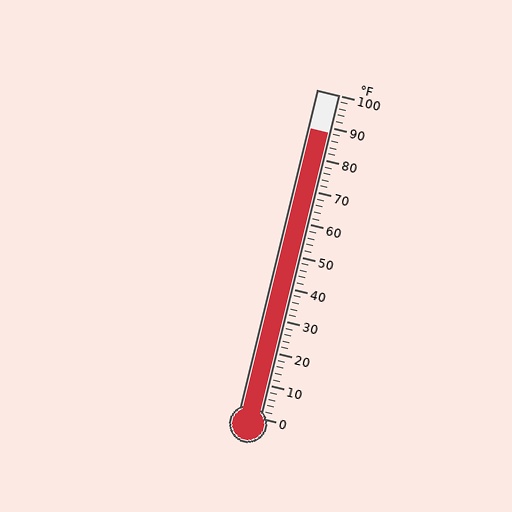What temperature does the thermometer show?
The thermometer shows approximately 88°F.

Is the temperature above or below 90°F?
The temperature is below 90°F.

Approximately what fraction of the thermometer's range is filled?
The thermometer is filled to approximately 90% of its range.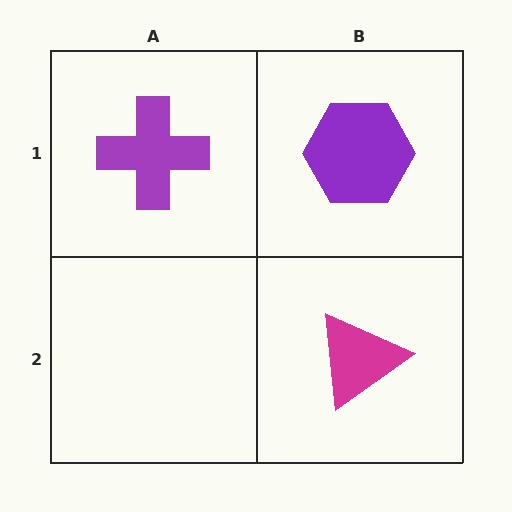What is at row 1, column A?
A purple cross.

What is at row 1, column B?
A purple hexagon.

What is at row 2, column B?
A magenta triangle.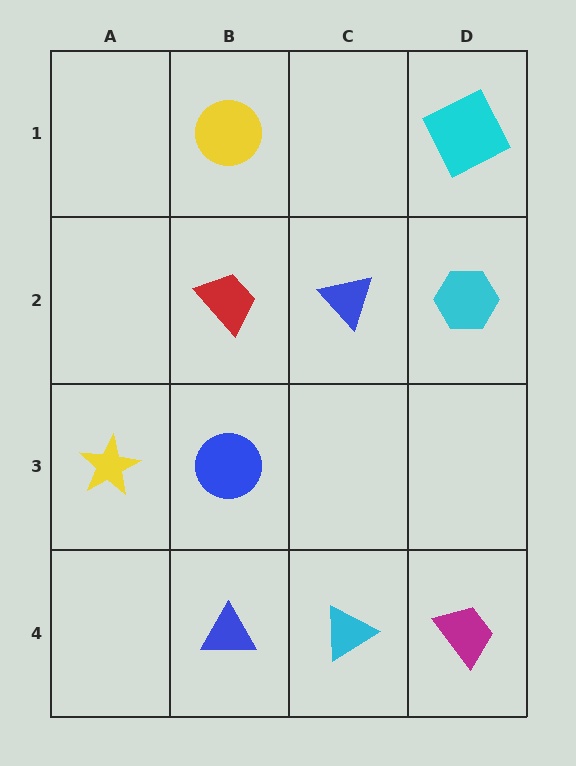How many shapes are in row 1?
2 shapes.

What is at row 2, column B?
A red trapezoid.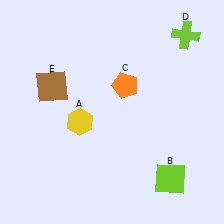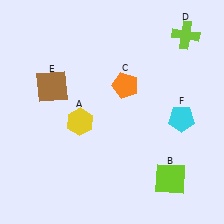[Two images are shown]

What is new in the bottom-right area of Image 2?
A cyan pentagon (F) was added in the bottom-right area of Image 2.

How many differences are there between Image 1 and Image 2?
There is 1 difference between the two images.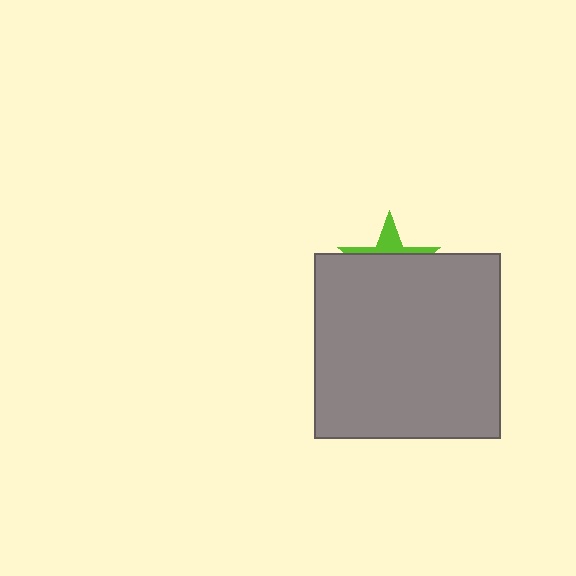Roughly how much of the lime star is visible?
A small part of it is visible (roughly 31%).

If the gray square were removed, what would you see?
You would see the complete lime star.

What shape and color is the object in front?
The object in front is a gray square.